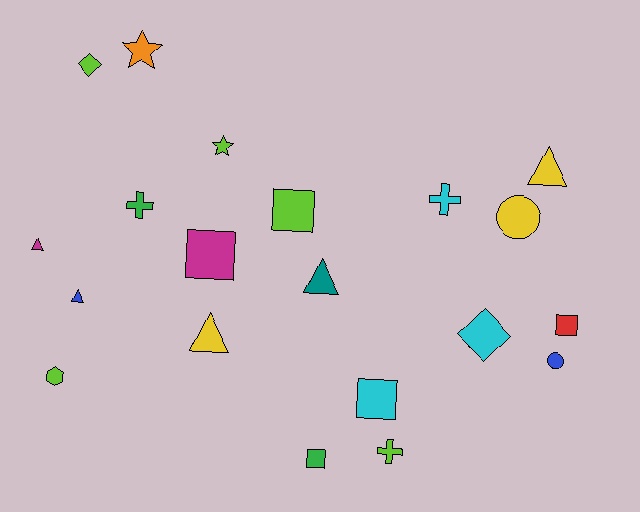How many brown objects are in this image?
There are no brown objects.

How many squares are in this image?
There are 5 squares.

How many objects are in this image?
There are 20 objects.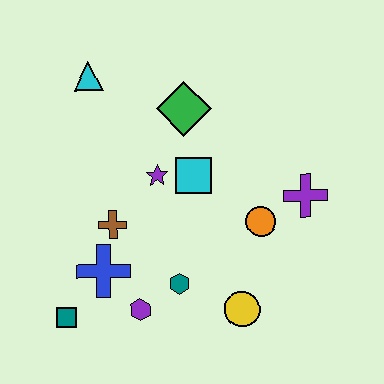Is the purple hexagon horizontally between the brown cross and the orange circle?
Yes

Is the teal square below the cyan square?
Yes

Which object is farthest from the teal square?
The purple cross is farthest from the teal square.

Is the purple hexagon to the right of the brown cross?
Yes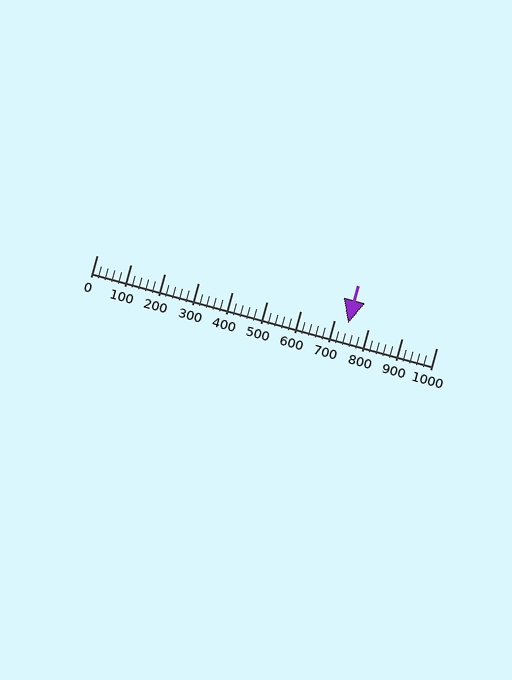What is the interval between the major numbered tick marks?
The major tick marks are spaced 100 units apart.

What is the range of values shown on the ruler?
The ruler shows values from 0 to 1000.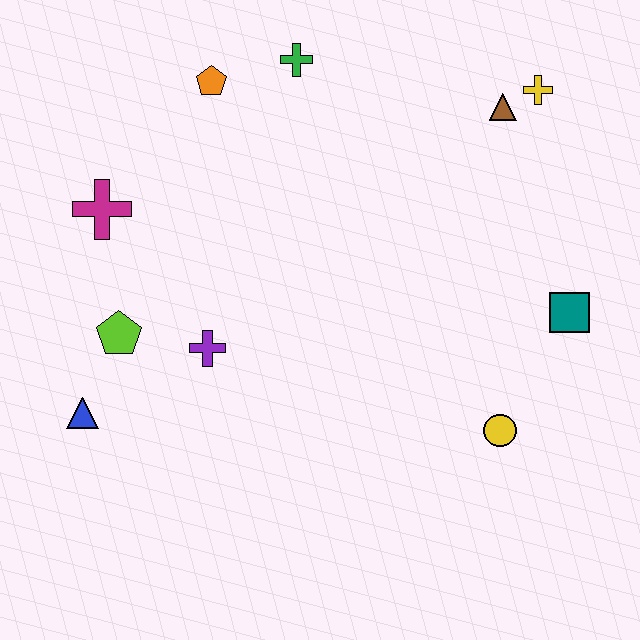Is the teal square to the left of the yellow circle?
No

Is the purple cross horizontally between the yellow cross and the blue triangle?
Yes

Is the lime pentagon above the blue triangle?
Yes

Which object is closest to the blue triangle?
The lime pentagon is closest to the blue triangle.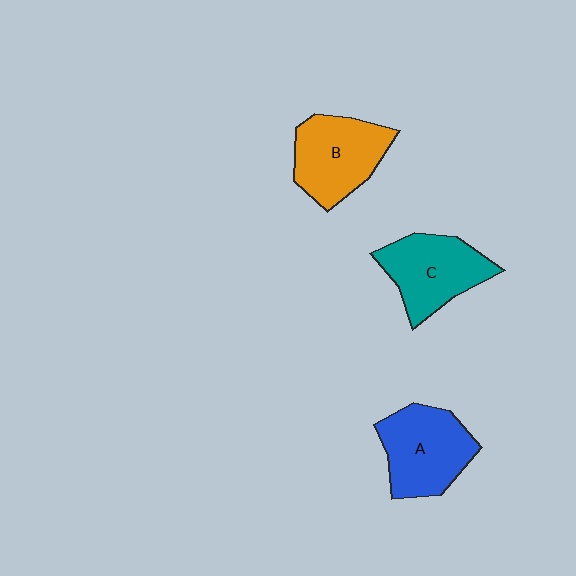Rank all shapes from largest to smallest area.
From largest to smallest: A (blue), B (orange), C (teal).